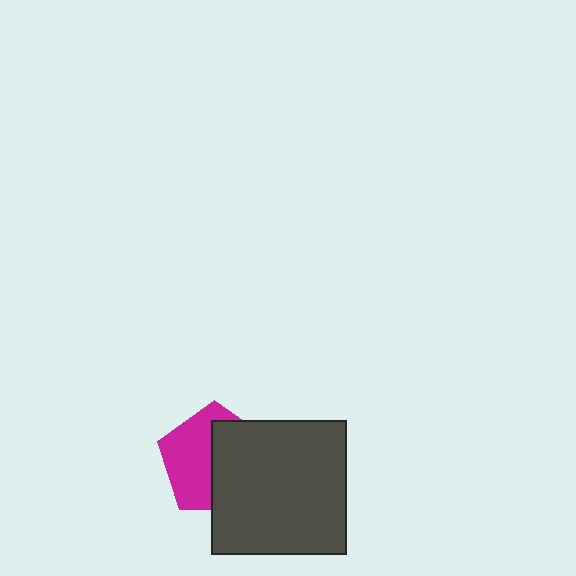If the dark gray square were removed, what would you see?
You would see the complete magenta pentagon.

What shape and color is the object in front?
The object in front is a dark gray square.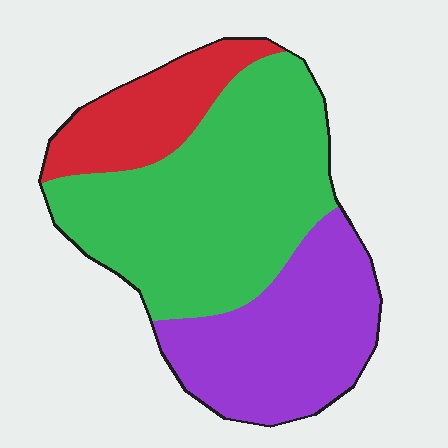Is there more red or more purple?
Purple.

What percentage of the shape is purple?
Purple takes up between a sixth and a third of the shape.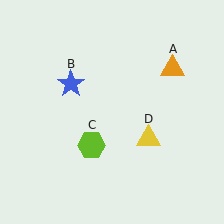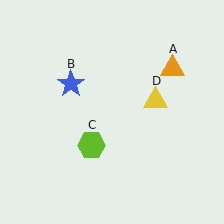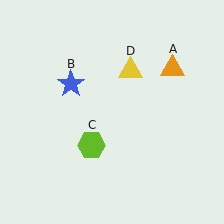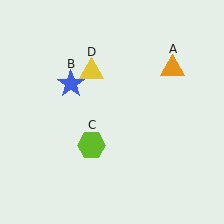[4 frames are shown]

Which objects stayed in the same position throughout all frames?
Orange triangle (object A) and blue star (object B) and lime hexagon (object C) remained stationary.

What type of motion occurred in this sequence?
The yellow triangle (object D) rotated counterclockwise around the center of the scene.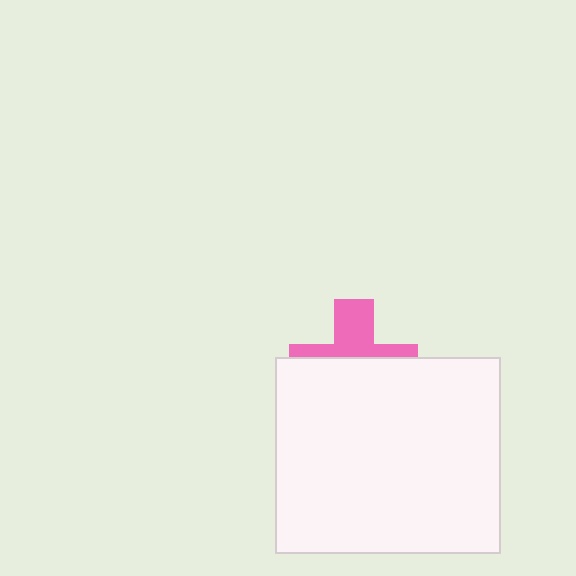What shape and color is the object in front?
The object in front is a white rectangle.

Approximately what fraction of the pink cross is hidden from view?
Roughly 59% of the pink cross is hidden behind the white rectangle.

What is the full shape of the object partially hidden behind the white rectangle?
The partially hidden object is a pink cross.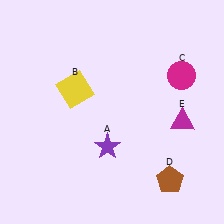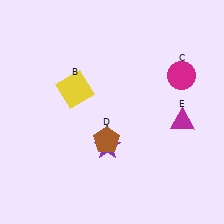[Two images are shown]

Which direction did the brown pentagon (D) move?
The brown pentagon (D) moved left.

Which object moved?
The brown pentagon (D) moved left.